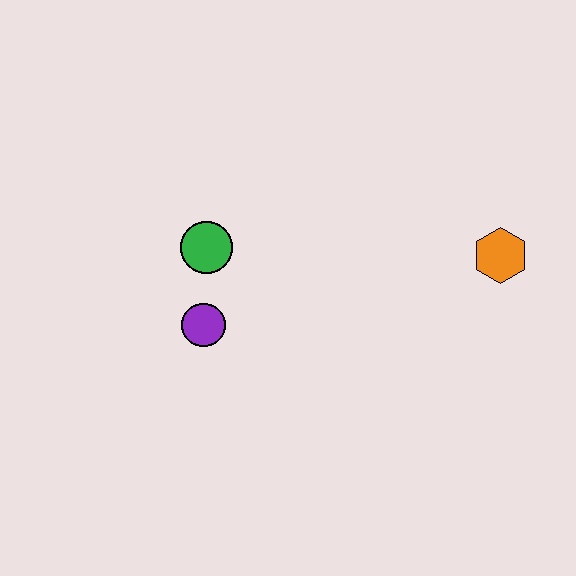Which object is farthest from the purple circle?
The orange hexagon is farthest from the purple circle.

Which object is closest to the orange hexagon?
The green circle is closest to the orange hexagon.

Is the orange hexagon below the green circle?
Yes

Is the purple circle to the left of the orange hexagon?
Yes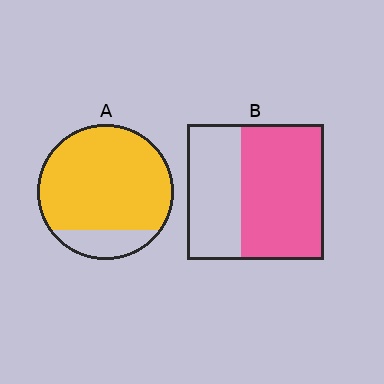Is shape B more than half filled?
Yes.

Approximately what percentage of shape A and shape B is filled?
A is approximately 85% and B is approximately 60%.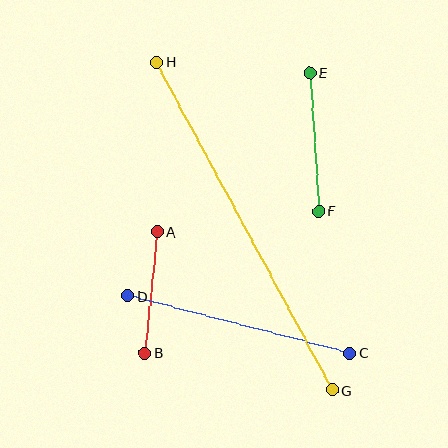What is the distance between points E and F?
The distance is approximately 139 pixels.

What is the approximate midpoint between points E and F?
The midpoint is at approximately (314, 142) pixels.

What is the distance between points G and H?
The distance is approximately 372 pixels.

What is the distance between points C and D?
The distance is approximately 230 pixels.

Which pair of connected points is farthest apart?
Points G and H are farthest apart.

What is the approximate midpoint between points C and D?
The midpoint is at approximately (239, 324) pixels.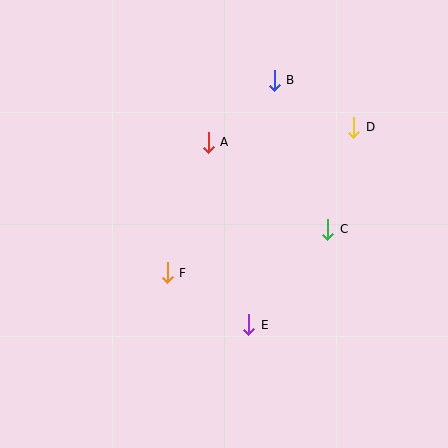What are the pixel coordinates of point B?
Point B is at (274, 80).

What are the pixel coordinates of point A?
Point A is at (208, 142).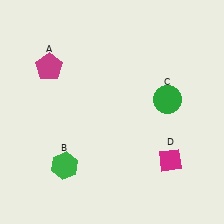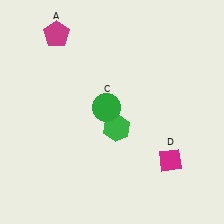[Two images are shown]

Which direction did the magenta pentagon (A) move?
The magenta pentagon (A) moved up.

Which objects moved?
The objects that moved are: the magenta pentagon (A), the green hexagon (B), the green circle (C).